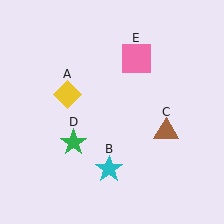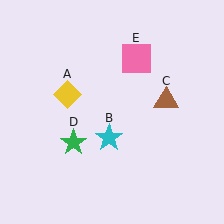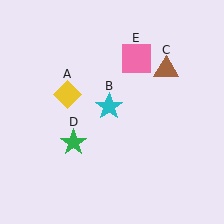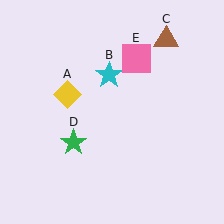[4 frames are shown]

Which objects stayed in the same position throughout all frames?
Yellow diamond (object A) and green star (object D) and pink square (object E) remained stationary.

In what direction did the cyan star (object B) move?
The cyan star (object B) moved up.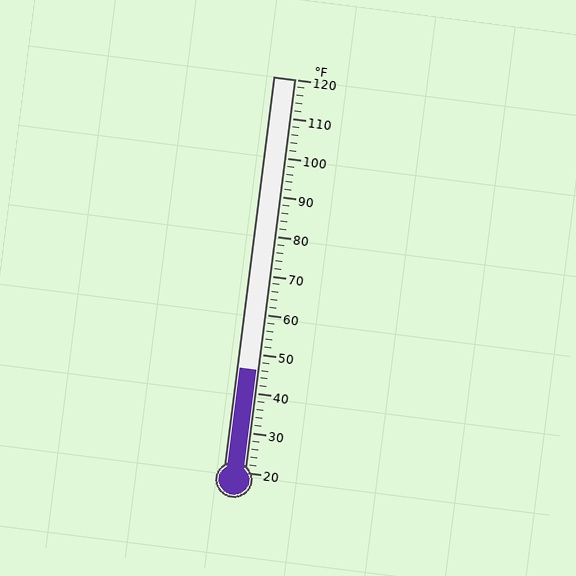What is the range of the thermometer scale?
The thermometer scale ranges from 20°F to 120°F.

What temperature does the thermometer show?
The thermometer shows approximately 46°F.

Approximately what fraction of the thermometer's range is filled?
The thermometer is filled to approximately 25% of its range.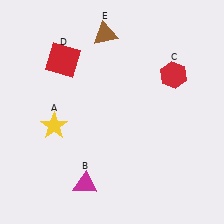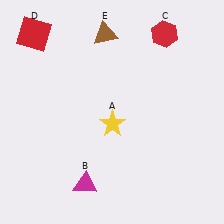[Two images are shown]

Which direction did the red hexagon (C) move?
The red hexagon (C) moved up.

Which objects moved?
The objects that moved are: the yellow star (A), the red hexagon (C), the red square (D).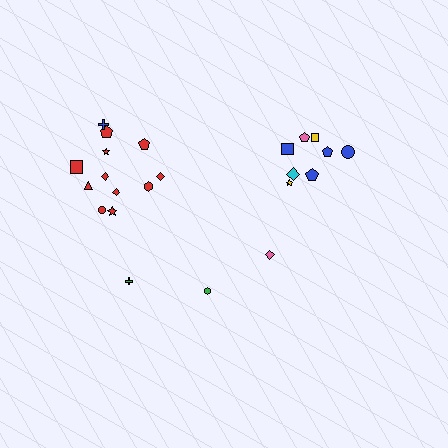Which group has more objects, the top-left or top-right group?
The top-left group.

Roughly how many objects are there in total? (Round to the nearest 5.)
Roughly 25 objects in total.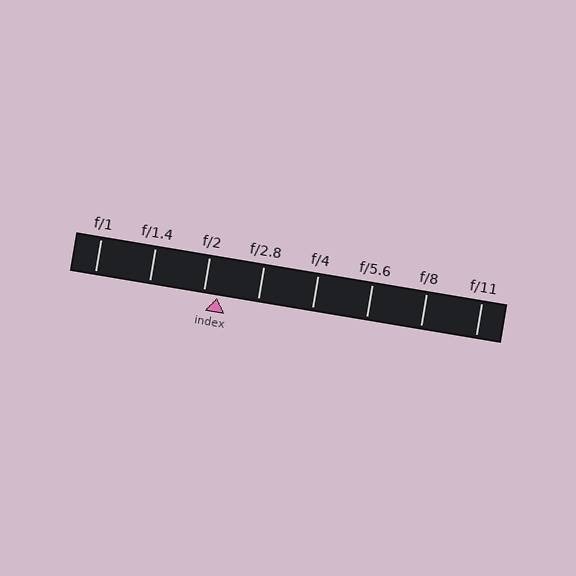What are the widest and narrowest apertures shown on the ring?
The widest aperture shown is f/1 and the narrowest is f/11.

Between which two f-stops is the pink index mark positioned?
The index mark is between f/2 and f/2.8.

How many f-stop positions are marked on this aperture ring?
There are 8 f-stop positions marked.